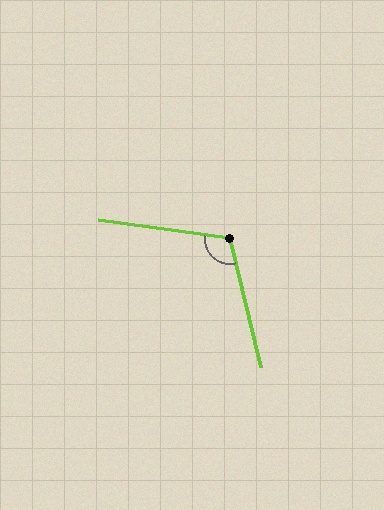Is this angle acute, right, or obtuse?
It is obtuse.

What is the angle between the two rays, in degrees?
Approximately 111 degrees.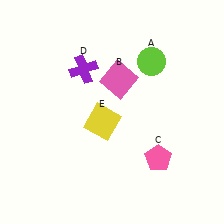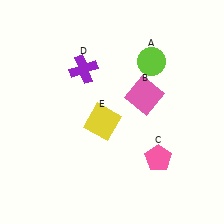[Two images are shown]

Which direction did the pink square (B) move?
The pink square (B) moved right.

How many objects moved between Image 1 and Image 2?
1 object moved between the two images.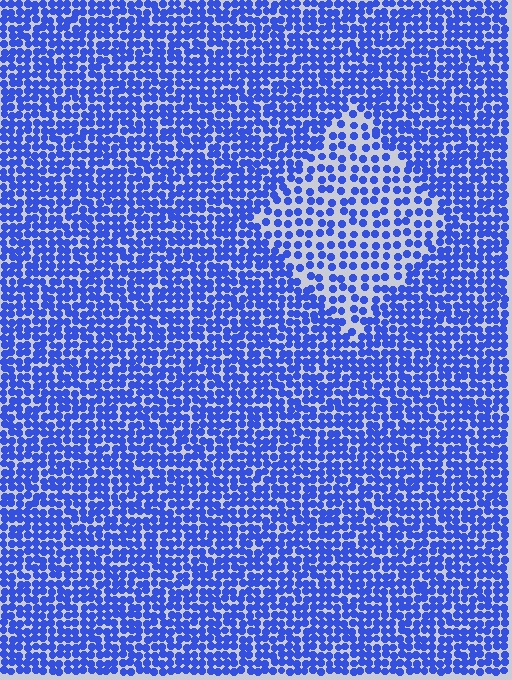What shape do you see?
I see a diamond.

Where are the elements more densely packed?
The elements are more densely packed outside the diamond boundary.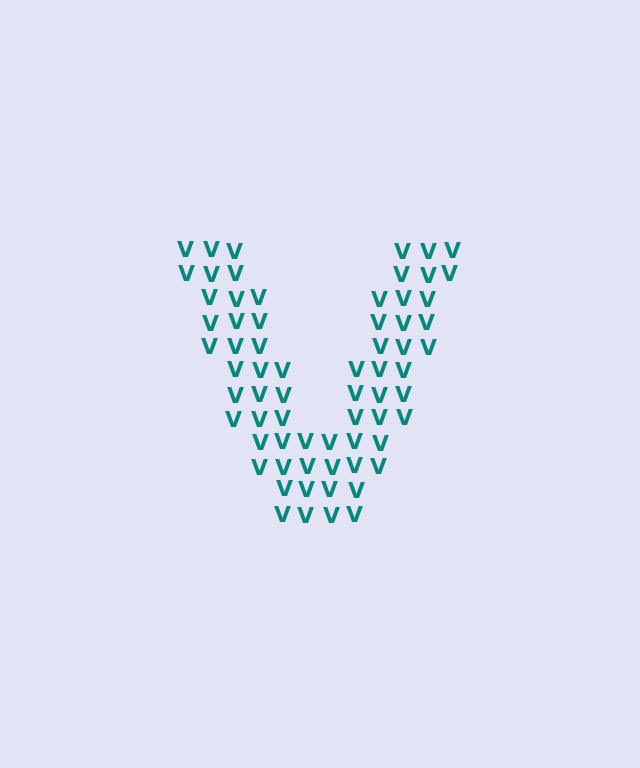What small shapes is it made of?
It is made of small letter V's.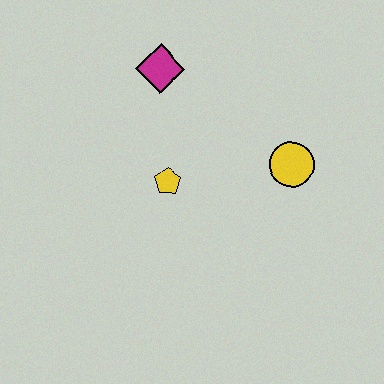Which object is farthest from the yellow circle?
The magenta diamond is farthest from the yellow circle.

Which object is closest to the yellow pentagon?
The magenta diamond is closest to the yellow pentagon.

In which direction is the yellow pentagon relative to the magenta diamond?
The yellow pentagon is below the magenta diamond.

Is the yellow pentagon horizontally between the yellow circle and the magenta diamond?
Yes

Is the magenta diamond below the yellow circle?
No